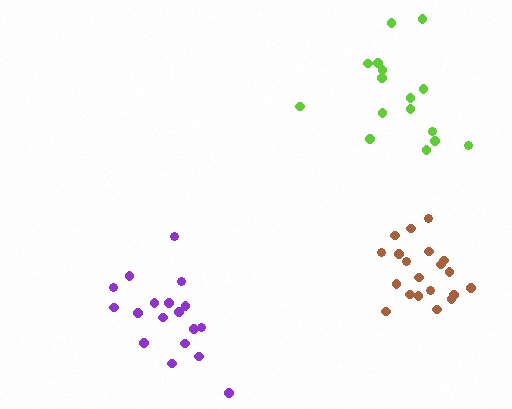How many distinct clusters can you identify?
There are 3 distinct clusters.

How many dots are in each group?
Group 1: 20 dots, Group 2: 18 dots, Group 3: 16 dots (54 total).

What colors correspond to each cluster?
The clusters are colored: brown, purple, lime.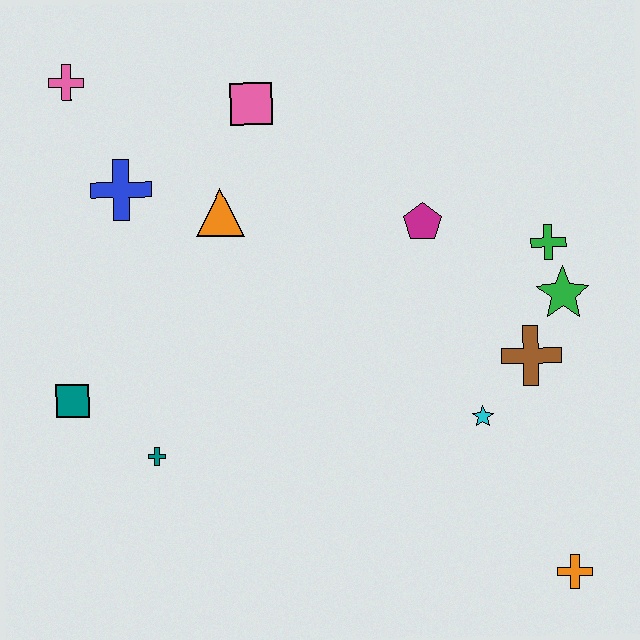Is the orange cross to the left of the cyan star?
No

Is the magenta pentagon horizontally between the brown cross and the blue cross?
Yes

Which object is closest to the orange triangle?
The blue cross is closest to the orange triangle.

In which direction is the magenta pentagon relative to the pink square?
The magenta pentagon is to the right of the pink square.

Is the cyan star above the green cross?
No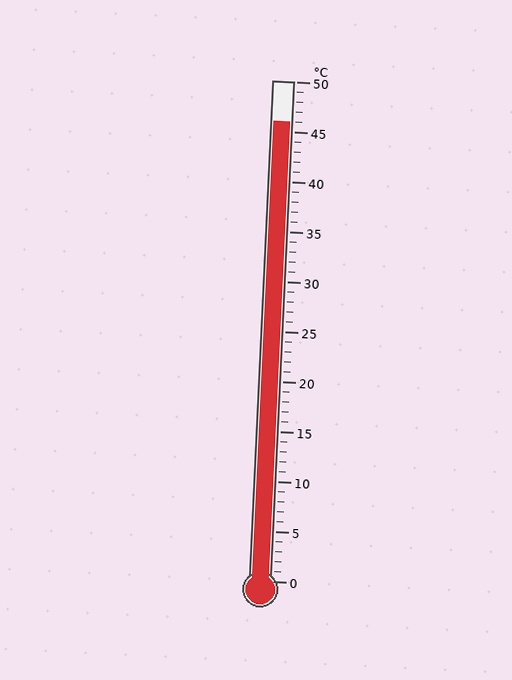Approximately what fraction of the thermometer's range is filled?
The thermometer is filled to approximately 90% of its range.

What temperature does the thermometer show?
The thermometer shows approximately 46°C.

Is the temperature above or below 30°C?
The temperature is above 30°C.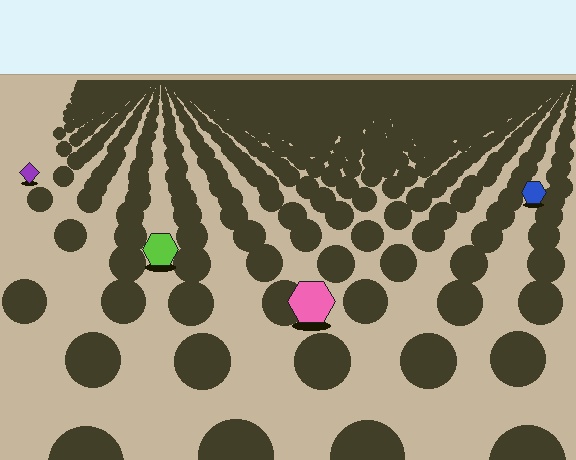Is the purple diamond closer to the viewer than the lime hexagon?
No. The lime hexagon is closer — you can tell from the texture gradient: the ground texture is coarser near it.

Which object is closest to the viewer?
The pink hexagon is closest. The texture marks near it are larger and more spread out.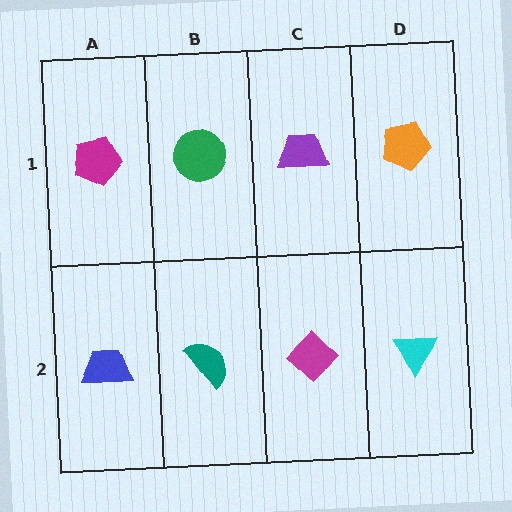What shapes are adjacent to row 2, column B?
A green circle (row 1, column B), a blue trapezoid (row 2, column A), a magenta diamond (row 2, column C).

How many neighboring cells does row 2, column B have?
3.